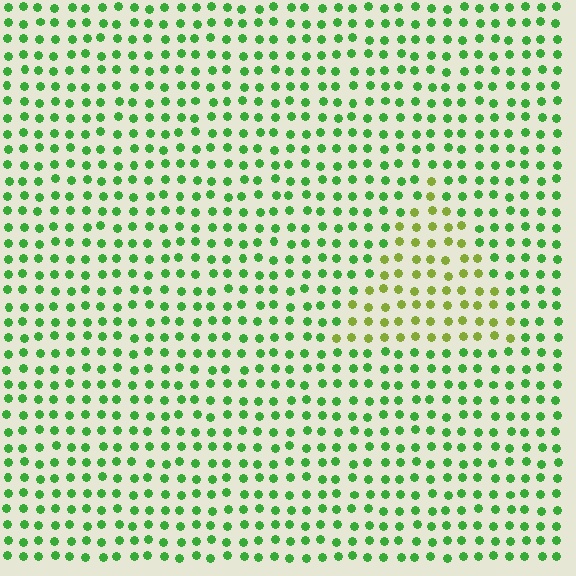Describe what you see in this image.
The image is filled with small green elements in a uniform arrangement. A triangle-shaped region is visible where the elements are tinted to a slightly different hue, forming a subtle color boundary.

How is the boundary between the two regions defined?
The boundary is defined purely by a slight shift in hue (about 39 degrees). Spacing, size, and orientation are identical on both sides.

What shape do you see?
I see a triangle.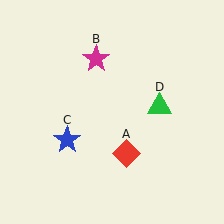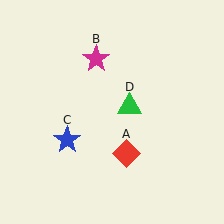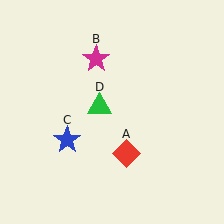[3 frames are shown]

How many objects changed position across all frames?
1 object changed position: green triangle (object D).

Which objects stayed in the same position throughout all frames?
Red diamond (object A) and magenta star (object B) and blue star (object C) remained stationary.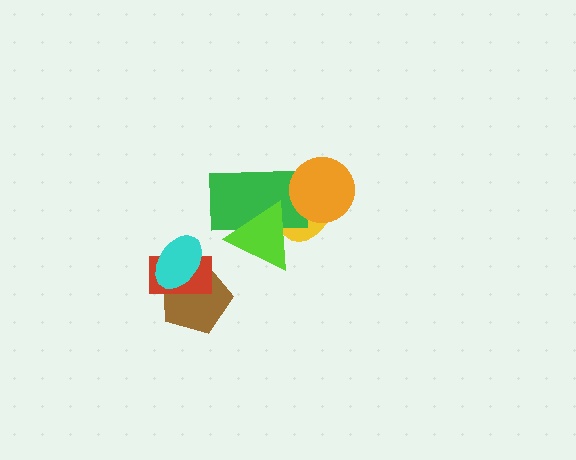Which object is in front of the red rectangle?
The cyan ellipse is in front of the red rectangle.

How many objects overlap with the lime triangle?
2 objects overlap with the lime triangle.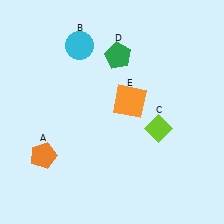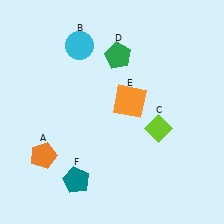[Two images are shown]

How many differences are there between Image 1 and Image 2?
There is 1 difference between the two images.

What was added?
A teal pentagon (F) was added in Image 2.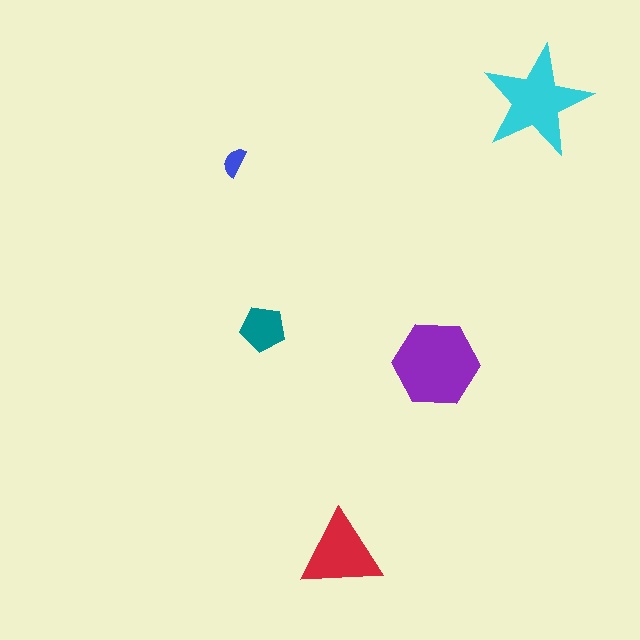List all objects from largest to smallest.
The purple hexagon, the cyan star, the red triangle, the teal pentagon, the blue semicircle.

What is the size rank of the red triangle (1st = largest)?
3rd.